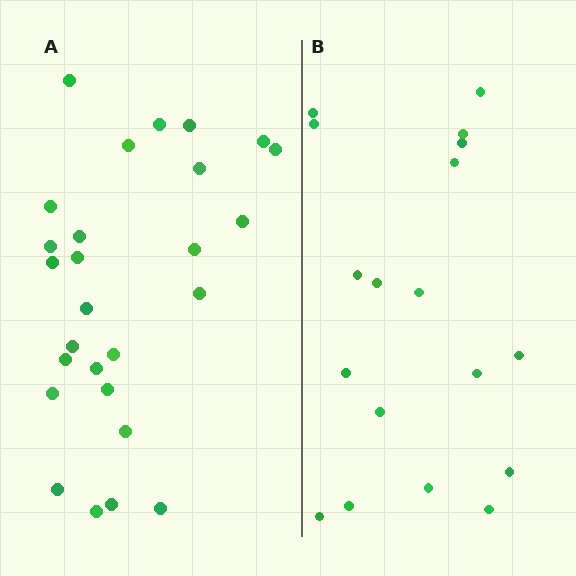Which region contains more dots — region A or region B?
Region A (the left region) has more dots.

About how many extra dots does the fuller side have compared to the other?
Region A has roughly 8 or so more dots than region B.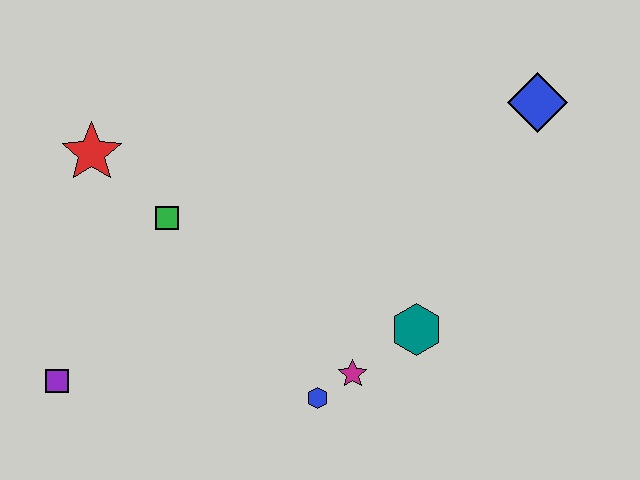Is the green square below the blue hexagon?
No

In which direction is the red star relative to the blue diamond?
The red star is to the left of the blue diamond.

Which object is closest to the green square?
The red star is closest to the green square.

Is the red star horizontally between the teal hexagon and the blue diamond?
No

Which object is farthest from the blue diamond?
The purple square is farthest from the blue diamond.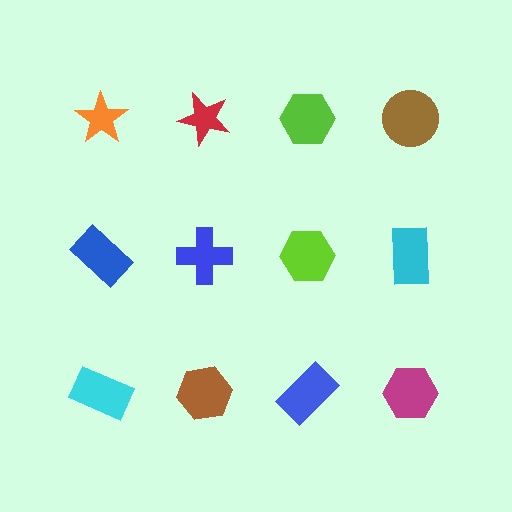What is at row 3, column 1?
A cyan rectangle.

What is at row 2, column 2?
A blue cross.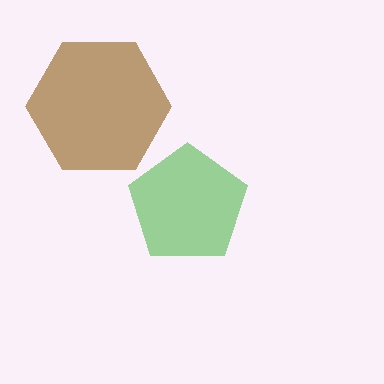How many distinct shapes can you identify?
There are 2 distinct shapes: a brown hexagon, a green pentagon.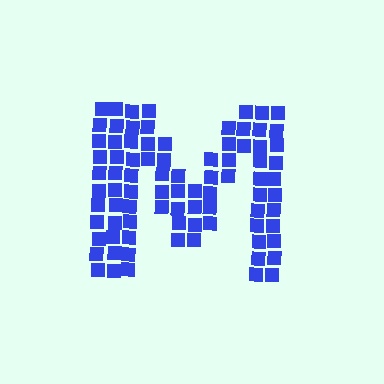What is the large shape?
The large shape is the letter M.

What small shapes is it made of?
It is made of small squares.